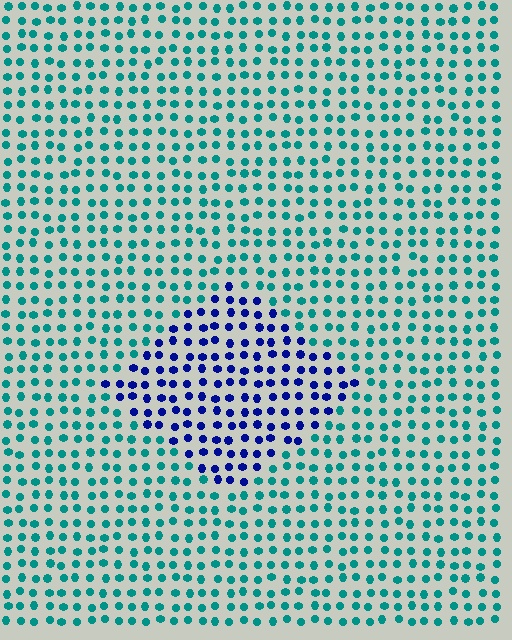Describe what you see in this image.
The image is filled with small teal elements in a uniform arrangement. A diamond-shaped region is visible where the elements are tinted to a slightly different hue, forming a subtle color boundary.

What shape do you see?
I see a diamond.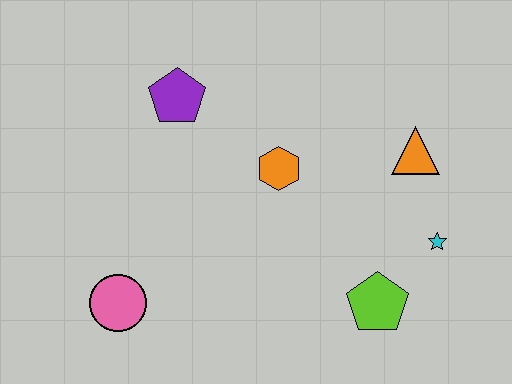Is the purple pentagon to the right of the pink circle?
Yes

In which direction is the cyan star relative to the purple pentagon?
The cyan star is to the right of the purple pentagon.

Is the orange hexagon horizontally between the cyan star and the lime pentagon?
No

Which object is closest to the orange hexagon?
The purple pentagon is closest to the orange hexagon.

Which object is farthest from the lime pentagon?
The purple pentagon is farthest from the lime pentagon.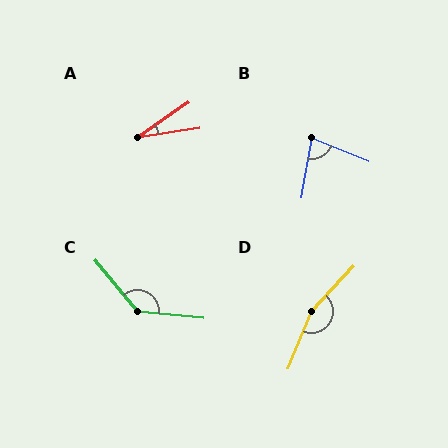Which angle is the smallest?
A, at approximately 26 degrees.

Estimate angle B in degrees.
Approximately 78 degrees.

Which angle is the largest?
D, at approximately 159 degrees.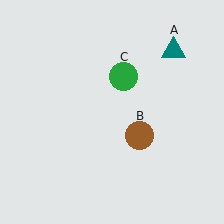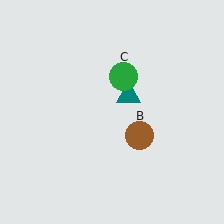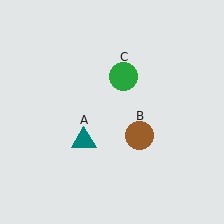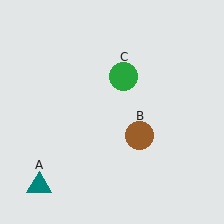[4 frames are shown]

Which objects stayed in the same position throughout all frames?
Brown circle (object B) and green circle (object C) remained stationary.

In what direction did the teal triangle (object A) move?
The teal triangle (object A) moved down and to the left.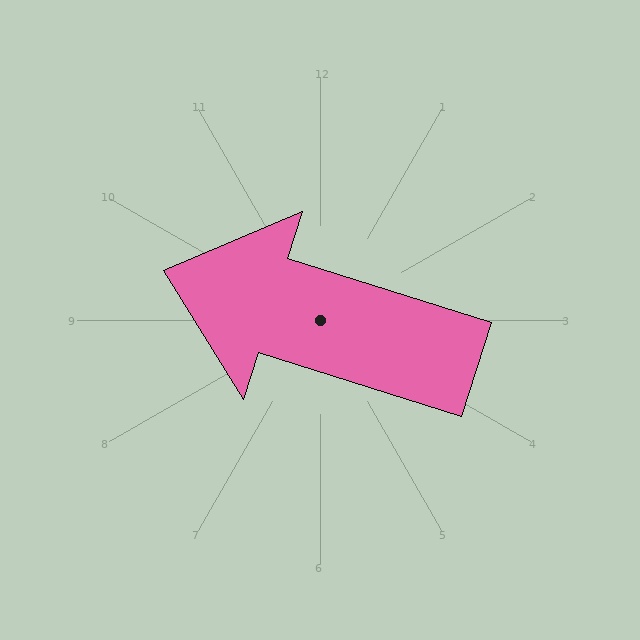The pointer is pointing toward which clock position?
Roughly 10 o'clock.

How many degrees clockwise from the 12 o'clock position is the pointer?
Approximately 287 degrees.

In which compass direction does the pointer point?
West.